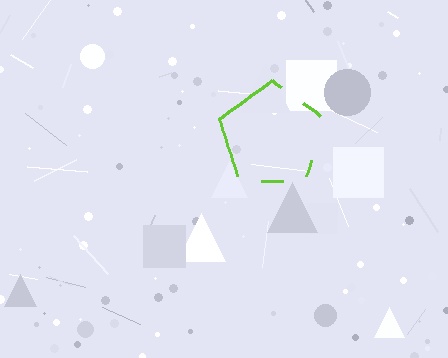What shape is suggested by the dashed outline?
The dashed outline suggests a pentagon.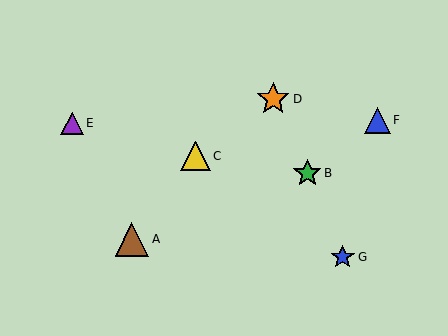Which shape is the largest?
The brown triangle (labeled A) is the largest.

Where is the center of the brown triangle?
The center of the brown triangle is at (132, 239).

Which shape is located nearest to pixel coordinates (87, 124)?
The purple triangle (labeled E) at (72, 123) is nearest to that location.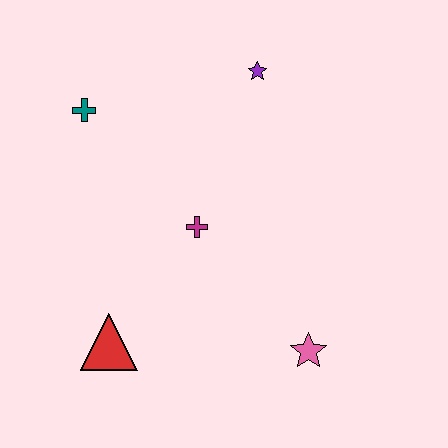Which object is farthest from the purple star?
The red triangle is farthest from the purple star.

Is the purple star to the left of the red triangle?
No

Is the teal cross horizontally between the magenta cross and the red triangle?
No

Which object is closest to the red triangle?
The magenta cross is closest to the red triangle.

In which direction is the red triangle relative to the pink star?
The red triangle is to the left of the pink star.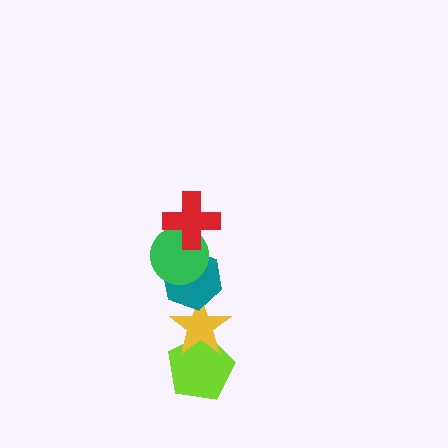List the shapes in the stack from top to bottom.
From top to bottom: the red cross, the green circle, the teal hexagon, the yellow star, the lime pentagon.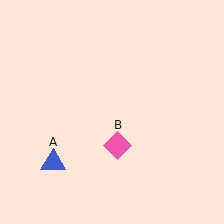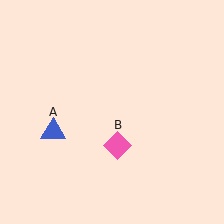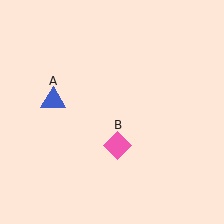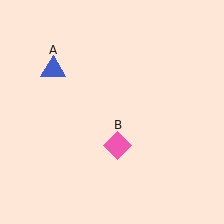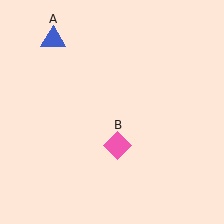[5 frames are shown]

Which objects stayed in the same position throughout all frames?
Pink diamond (object B) remained stationary.